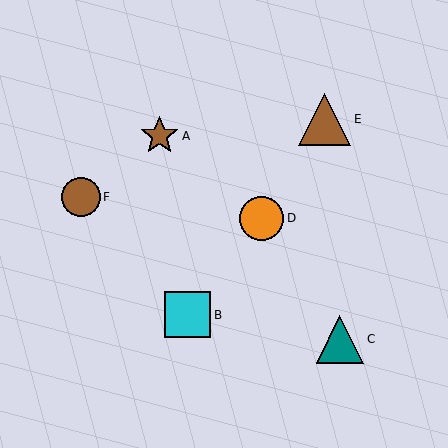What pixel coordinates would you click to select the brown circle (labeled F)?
Click at (81, 197) to select the brown circle F.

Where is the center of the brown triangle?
The center of the brown triangle is at (325, 119).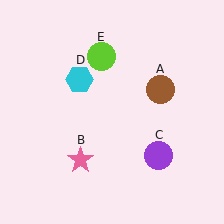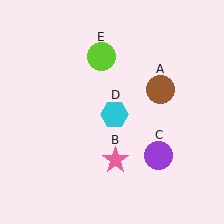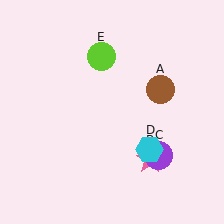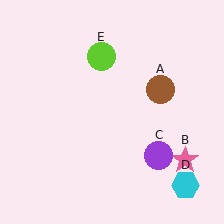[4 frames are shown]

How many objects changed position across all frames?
2 objects changed position: pink star (object B), cyan hexagon (object D).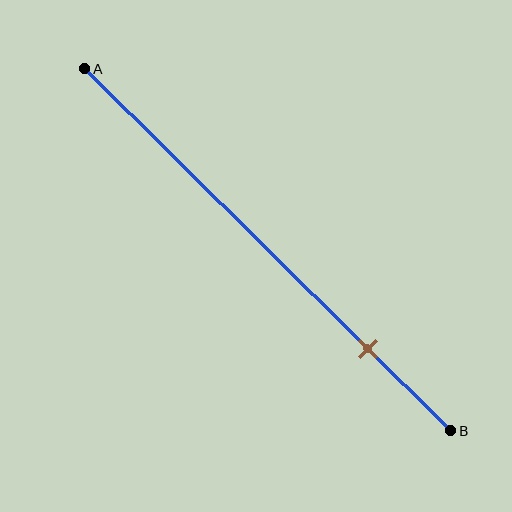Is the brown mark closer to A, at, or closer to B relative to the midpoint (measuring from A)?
The brown mark is closer to point B than the midpoint of segment AB.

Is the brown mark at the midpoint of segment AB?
No, the mark is at about 75% from A, not at the 50% midpoint.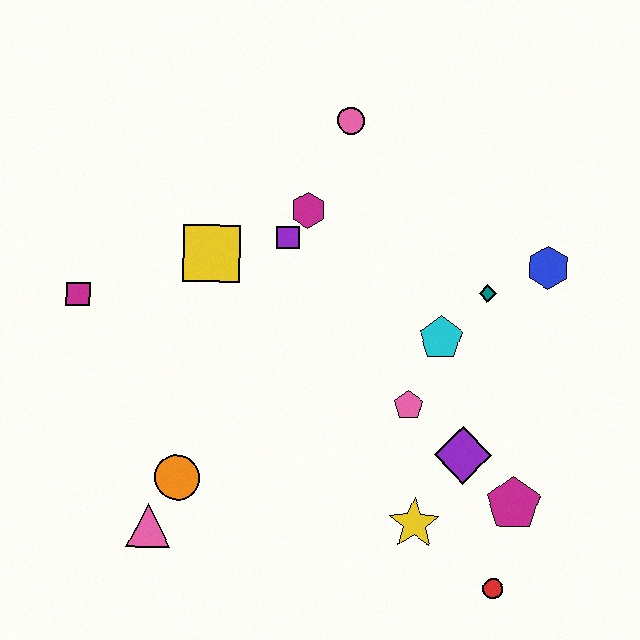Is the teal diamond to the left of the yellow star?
No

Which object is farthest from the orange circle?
The blue hexagon is farthest from the orange circle.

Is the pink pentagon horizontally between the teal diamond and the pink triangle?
Yes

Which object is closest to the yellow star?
The purple diamond is closest to the yellow star.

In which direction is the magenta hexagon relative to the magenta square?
The magenta hexagon is to the right of the magenta square.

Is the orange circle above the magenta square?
No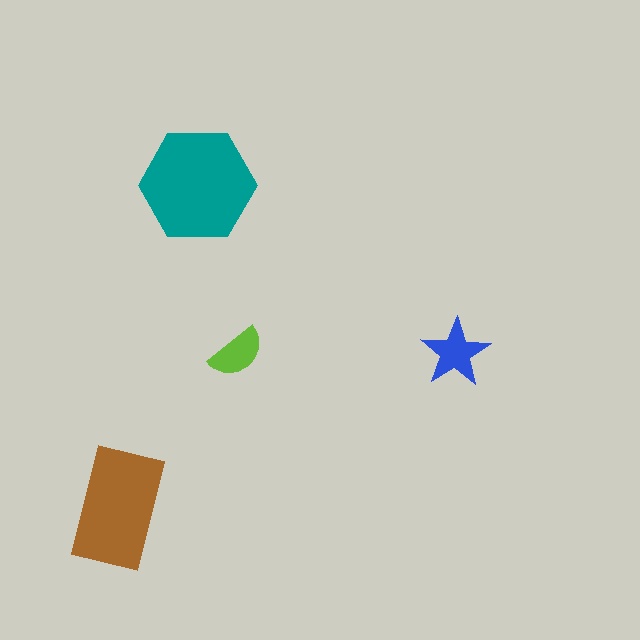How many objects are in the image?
There are 4 objects in the image.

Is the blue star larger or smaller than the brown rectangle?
Smaller.